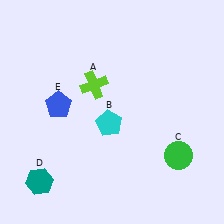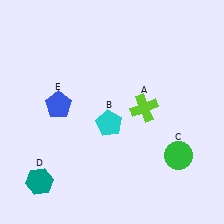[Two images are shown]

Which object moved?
The lime cross (A) moved right.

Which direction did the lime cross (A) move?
The lime cross (A) moved right.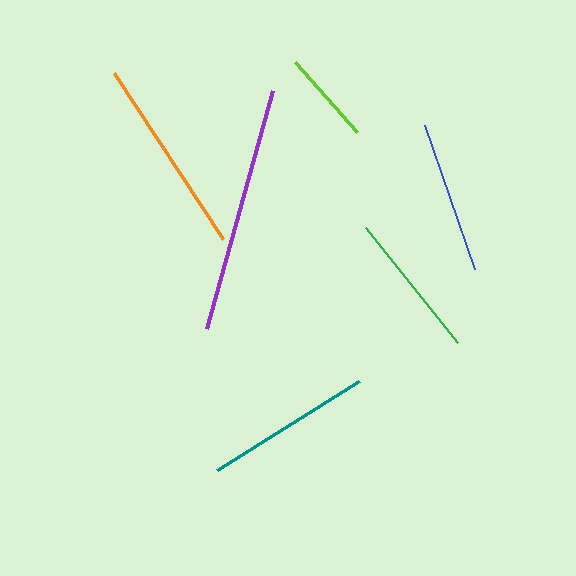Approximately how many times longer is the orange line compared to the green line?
The orange line is approximately 1.3 times the length of the green line.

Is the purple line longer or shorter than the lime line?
The purple line is longer than the lime line.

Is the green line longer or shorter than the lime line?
The green line is longer than the lime line.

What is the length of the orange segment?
The orange segment is approximately 198 pixels long.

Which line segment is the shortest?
The lime line is the shortest at approximately 93 pixels.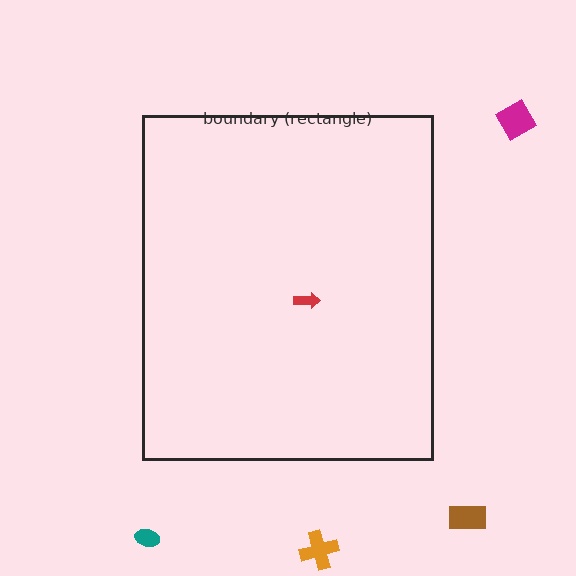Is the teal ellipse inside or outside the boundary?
Outside.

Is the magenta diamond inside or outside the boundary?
Outside.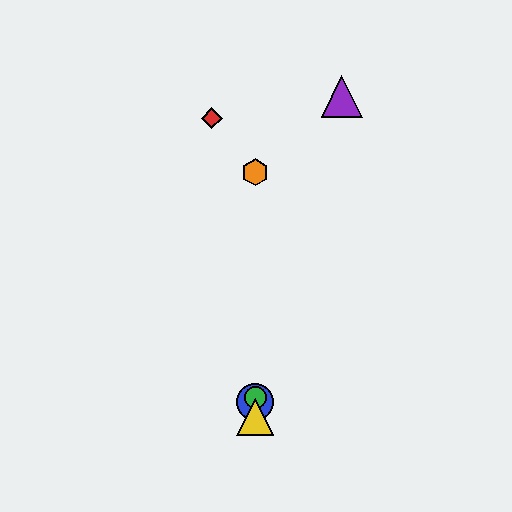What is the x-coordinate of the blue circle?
The blue circle is at x≈255.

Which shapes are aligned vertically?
The blue circle, the green circle, the yellow triangle, the orange hexagon are aligned vertically.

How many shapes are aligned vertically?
4 shapes (the blue circle, the green circle, the yellow triangle, the orange hexagon) are aligned vertically.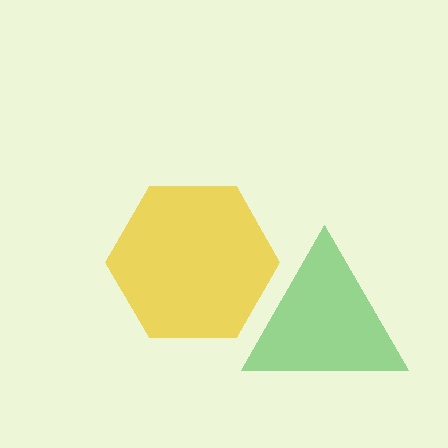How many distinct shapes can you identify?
There are 2 distinct shapes: a green triangle, a yellow hexagon.